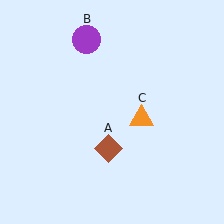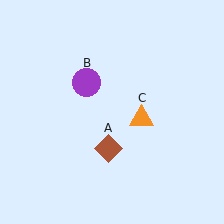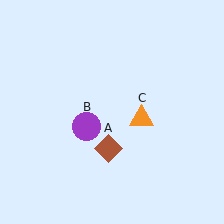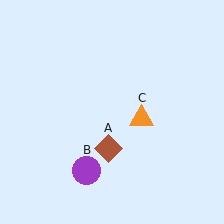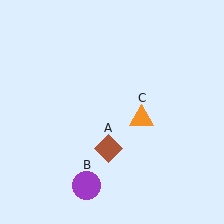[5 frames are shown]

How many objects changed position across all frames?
1 object changed position: purple circle (object B).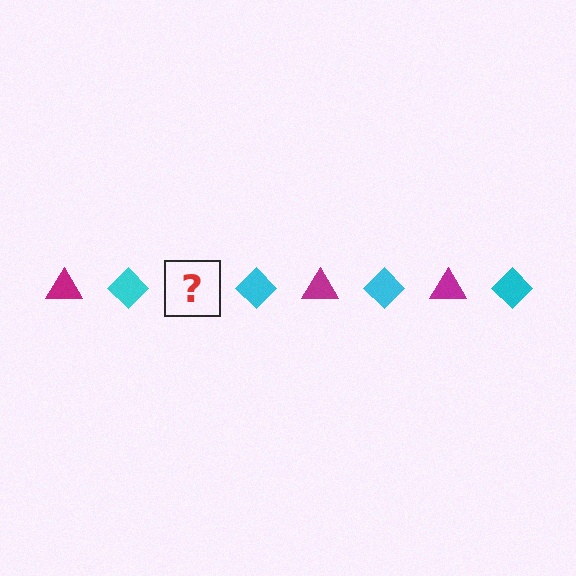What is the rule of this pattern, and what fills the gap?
The rule is that the pattern alternates between magenta triangle and cyan diamond. The gap should be filled with a magenta triangle.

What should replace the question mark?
The question mark should be replaced with a magenta triangle.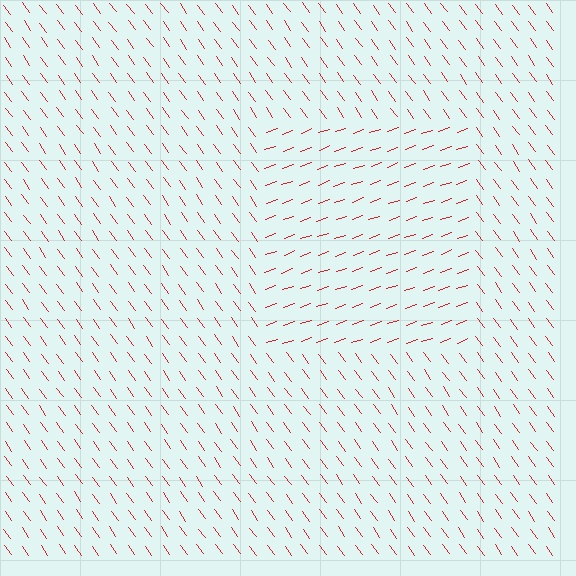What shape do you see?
I see a rectangle.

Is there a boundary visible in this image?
Yes, there is a texture boundary formed by a change in line orientation.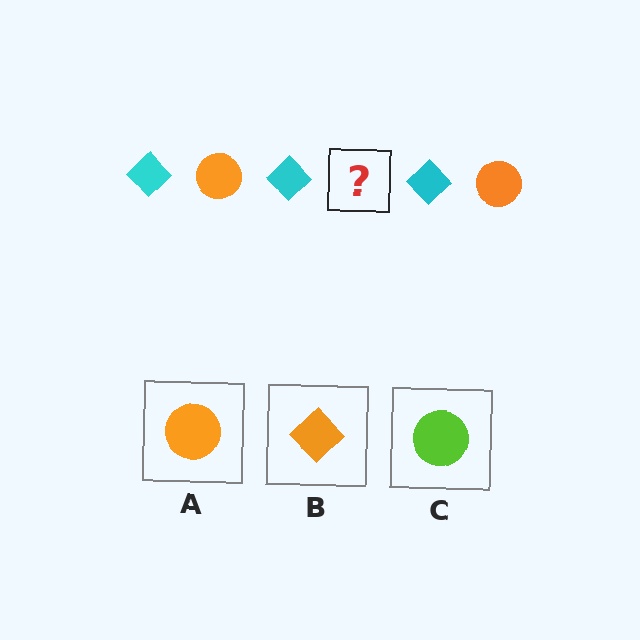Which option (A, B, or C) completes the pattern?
A.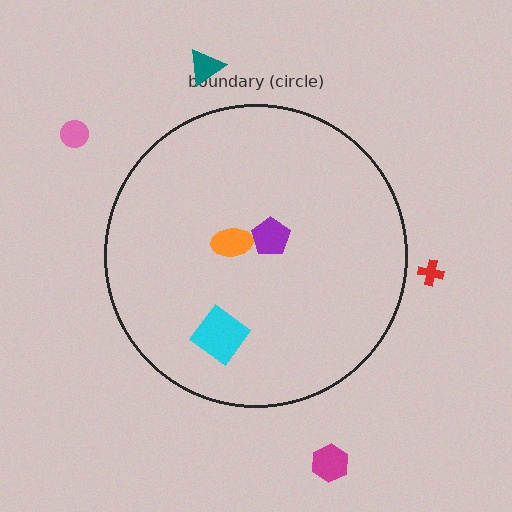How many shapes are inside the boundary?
3 inside, 4 outside.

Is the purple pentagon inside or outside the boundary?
Inside.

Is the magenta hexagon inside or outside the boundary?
Outside.